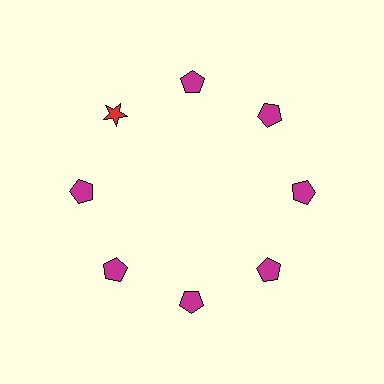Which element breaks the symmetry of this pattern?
The red star at roughly the 10 o'clock position breaks the symmetry. All other shapes are magenta pentagons.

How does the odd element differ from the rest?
It differs in both color (red instead of magenta) and shape (star instead of pentagon).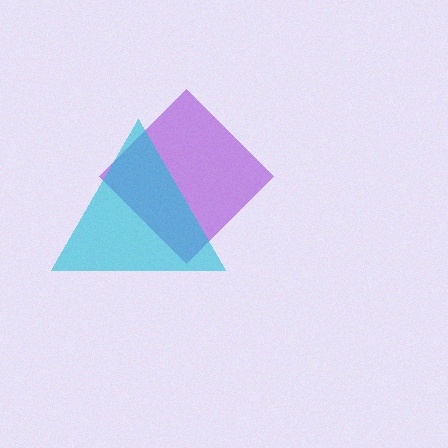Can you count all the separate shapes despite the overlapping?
Yes, there are 2 separate shapes.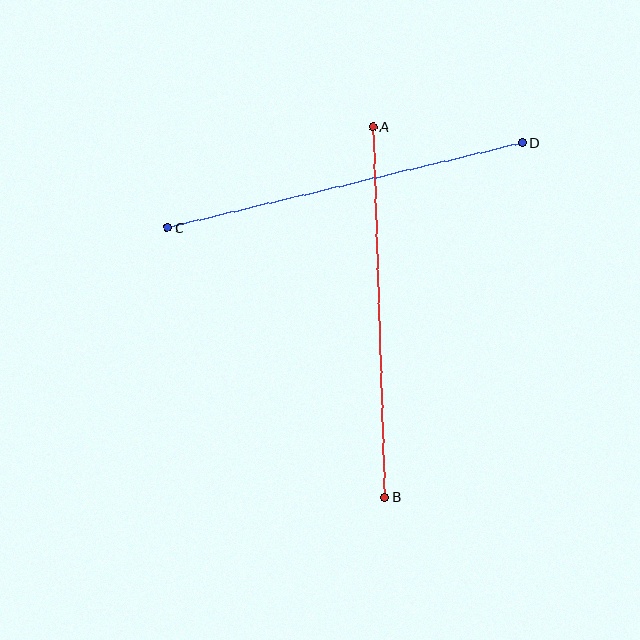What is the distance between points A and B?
The distance is approximately 371 pixels.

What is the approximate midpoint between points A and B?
The midpoint is at approximately (379, 312) pixels.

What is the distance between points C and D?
The distance is approximately 365 pixels.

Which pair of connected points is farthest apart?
Points A and B are farthest apart.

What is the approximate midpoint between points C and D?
The midpoint is at approximately (345, 185) pixels.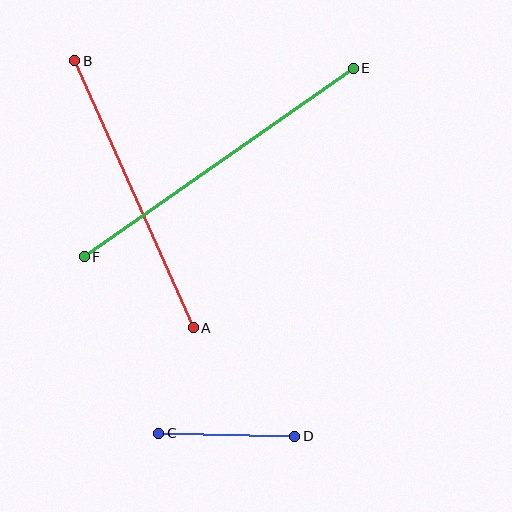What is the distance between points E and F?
The distance is approximately 329 pixels.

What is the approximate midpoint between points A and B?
The midpoint is at approximately (134, 194) pixels.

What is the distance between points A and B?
The distance is approximately 292 pixels.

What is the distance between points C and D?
The distance is approximately 136 pixels.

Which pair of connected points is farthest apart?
Points E and F are farthest apart.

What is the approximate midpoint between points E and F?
The midpoint is at approximately (219, 162) pixels.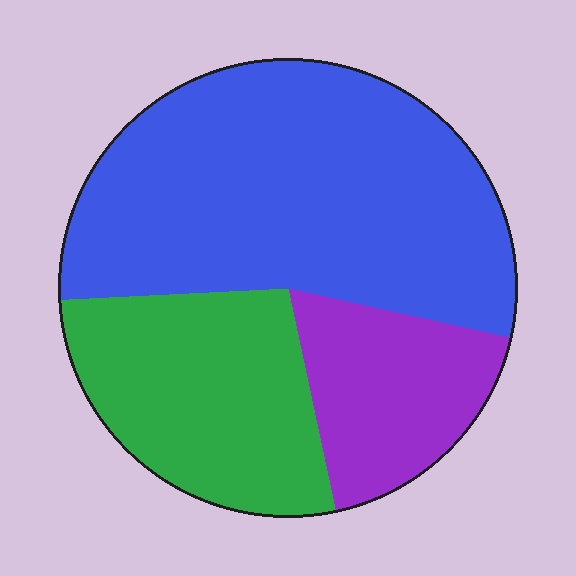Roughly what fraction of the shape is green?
Green takes up about one quarter (1/4) of the shape.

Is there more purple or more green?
Green.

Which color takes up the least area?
Purple, at roughly 20%.